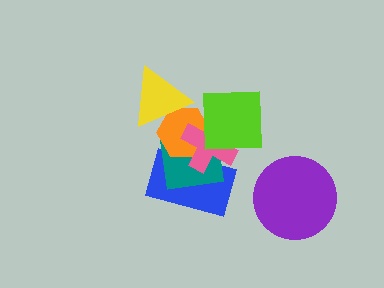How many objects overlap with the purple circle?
0 objects overlap with the purple circle.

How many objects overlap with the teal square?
4 objects overlap with the teal square.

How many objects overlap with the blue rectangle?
3 objects overlap with the blue rectangle.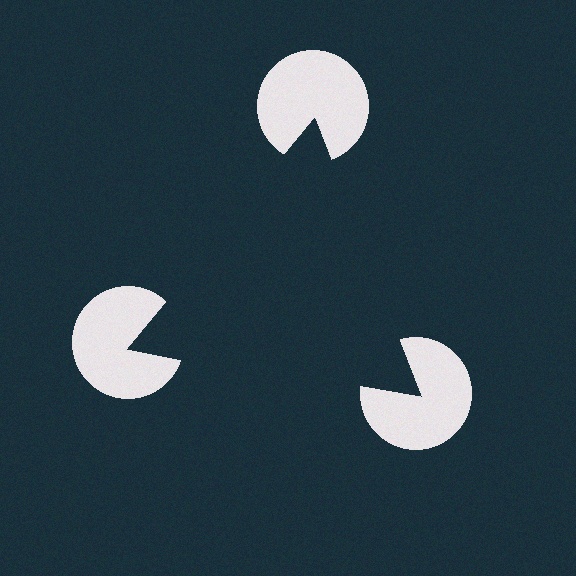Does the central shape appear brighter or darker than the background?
It typically appears slightly darker than the background, even though no actual brightness change is drawn.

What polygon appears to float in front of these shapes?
An illusory triangle — its edges are inferred from the aligned wedge cuts in the pac-man discs, not physically drawn.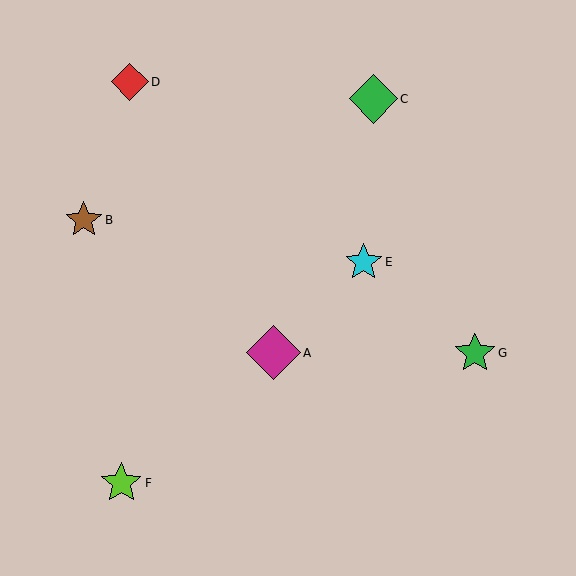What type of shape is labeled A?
Shape A is a magenta diamond.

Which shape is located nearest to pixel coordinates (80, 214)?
The brown star (labeled B) at (84, 220) is nearest to that location.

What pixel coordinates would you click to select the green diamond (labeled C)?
Click at (373, 99) to select the green diamond C.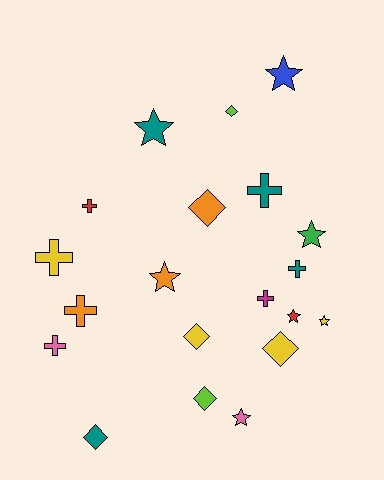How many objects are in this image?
There are 20 objects.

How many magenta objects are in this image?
There is 1 magenta object.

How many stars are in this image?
There are 7 stars.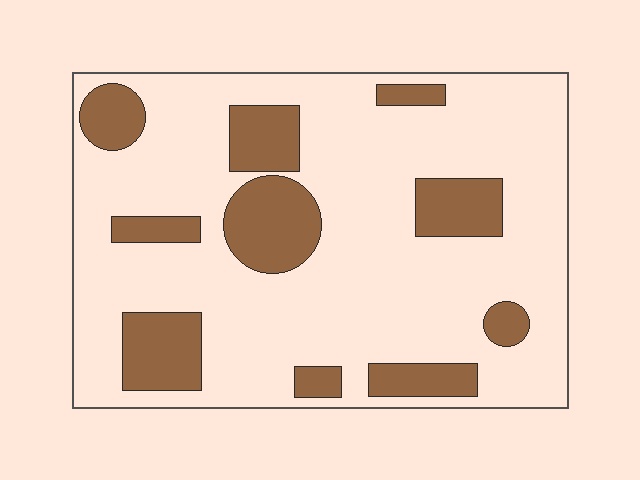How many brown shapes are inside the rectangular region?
10.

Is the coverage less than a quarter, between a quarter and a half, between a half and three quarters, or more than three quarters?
Less than a quarter.